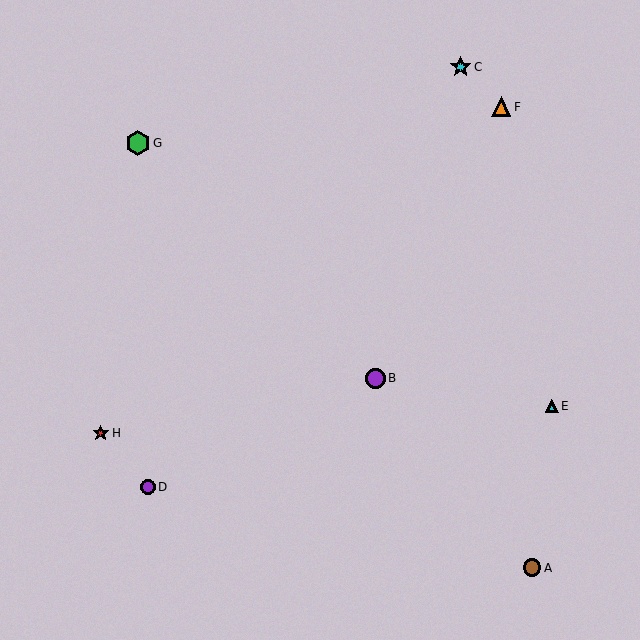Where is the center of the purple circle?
The center of the purple circle is at (375, 378).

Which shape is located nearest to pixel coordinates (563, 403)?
The cyan triangle (labeled E) at (552, 406) is nearest to that location.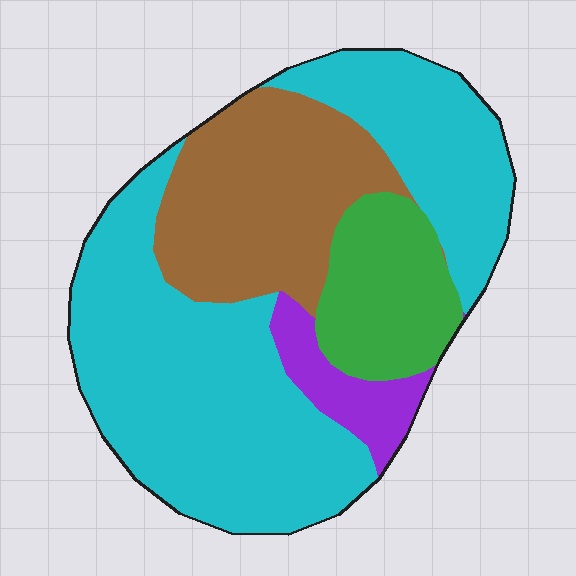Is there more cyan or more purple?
Cyan.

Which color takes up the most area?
Cyan, at roughly 55%.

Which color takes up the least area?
Purple, at roughly 5%.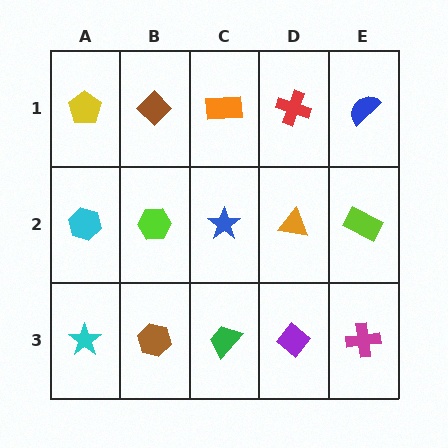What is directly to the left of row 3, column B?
A cyan star.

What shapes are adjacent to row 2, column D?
A red cross (row 1, column D), a purple diamond (row 3, column D), a blue star (row 2, column C), a lime rectangle (row 2, column E).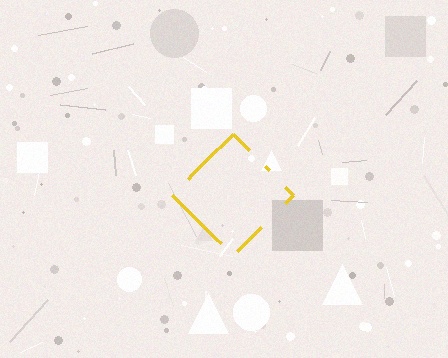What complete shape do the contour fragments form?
The contour fragments form a diamond.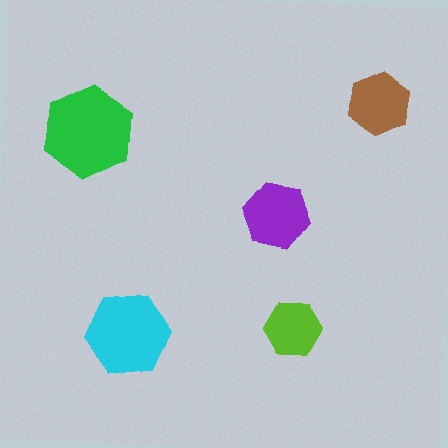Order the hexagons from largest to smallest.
the green one, the cyan one, the purple one, the brown one, the lime one.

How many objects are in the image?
There are 5 objects in the image.